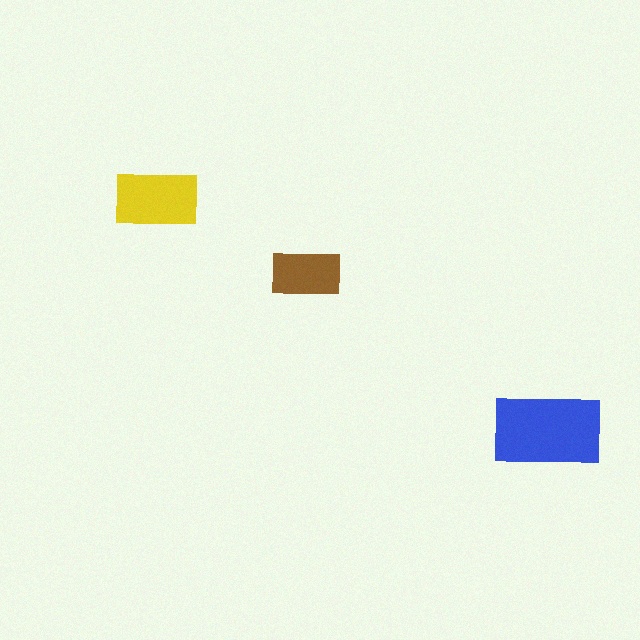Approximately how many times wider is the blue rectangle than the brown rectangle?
About 1.5 times wider.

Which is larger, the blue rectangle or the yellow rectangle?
The blue one.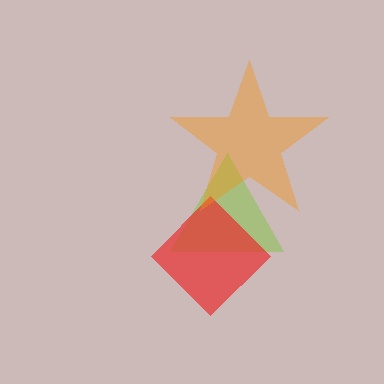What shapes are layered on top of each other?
The layered shapes are: a lime triangle, a red diamond, an orange star.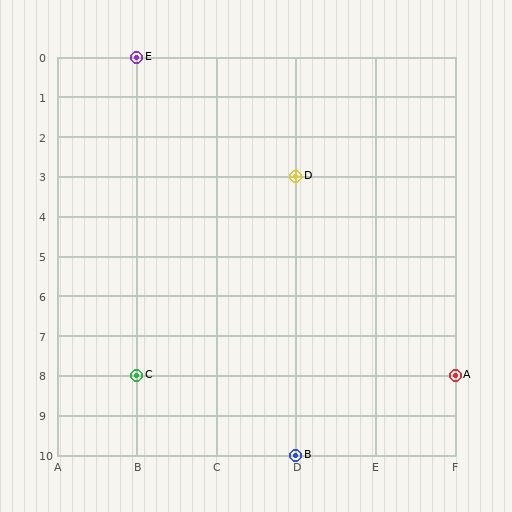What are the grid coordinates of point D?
Point D is at grid coordinates (D, 3).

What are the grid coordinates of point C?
Point C is at grid coordinates (B, 8).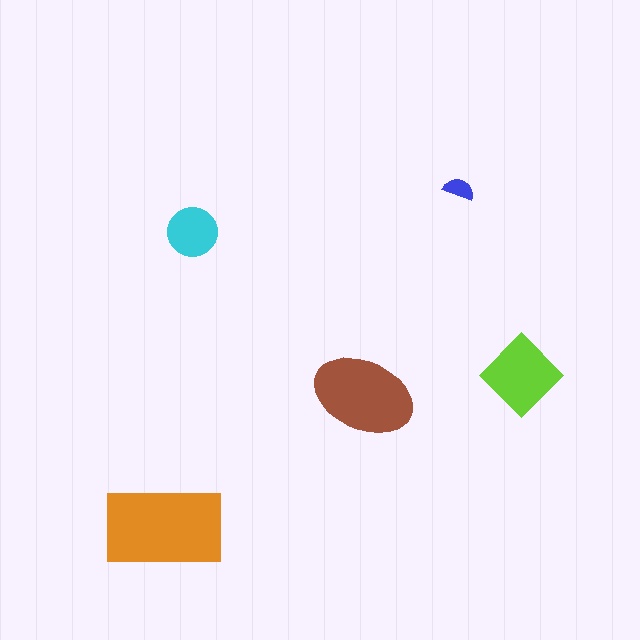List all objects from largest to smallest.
The orange rectangle, the brown ellipse, the lime diamond, the cyan circle, the blue semicircle.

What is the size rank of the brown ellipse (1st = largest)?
2nd.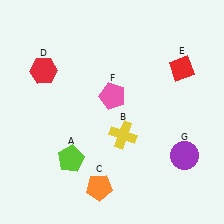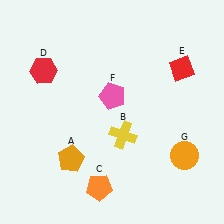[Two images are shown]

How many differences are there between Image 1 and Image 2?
There are 2 differences between the two images.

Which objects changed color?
A changed from lime to orange. G changed from purple to orange.